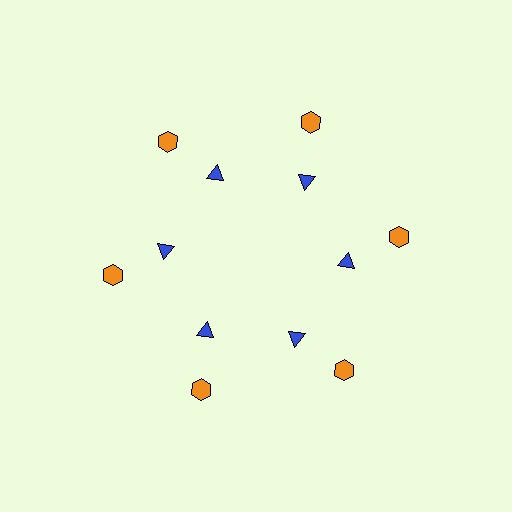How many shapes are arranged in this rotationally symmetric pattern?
There are 12 shapes, arranged in 6 groups of 2.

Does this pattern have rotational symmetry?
Yes, this pattern has 6-fold rotational symmetry. It looks the same after rotating 60 degrees around the center.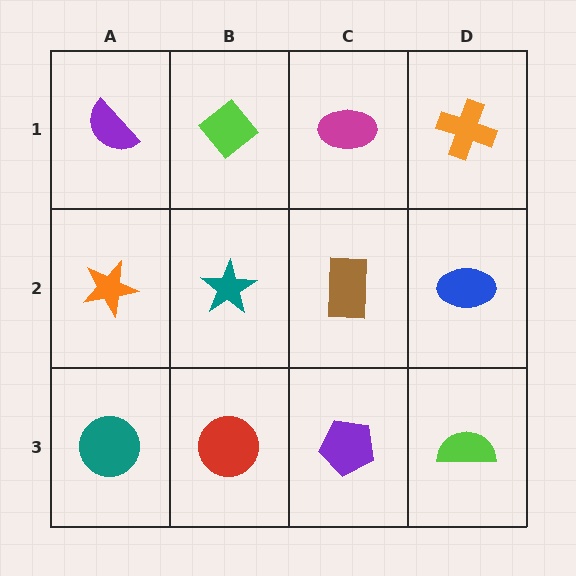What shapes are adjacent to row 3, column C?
A brown rectangle (row 2, column C), a red circle (row 3, column B), a lime semicircle (row 3, column D).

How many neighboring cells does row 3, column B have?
3.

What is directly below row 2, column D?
A lime semicircle.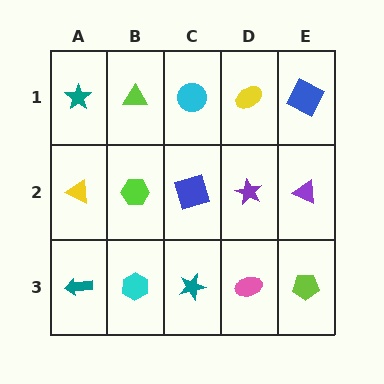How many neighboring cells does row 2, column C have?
4.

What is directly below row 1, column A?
A yellow triangle.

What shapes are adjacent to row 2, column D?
A yellow ellipse (row 1, column D), a pink ellipse (row 3, column D), a blue square (row 2, column C), a purple triangle (row 2, column E).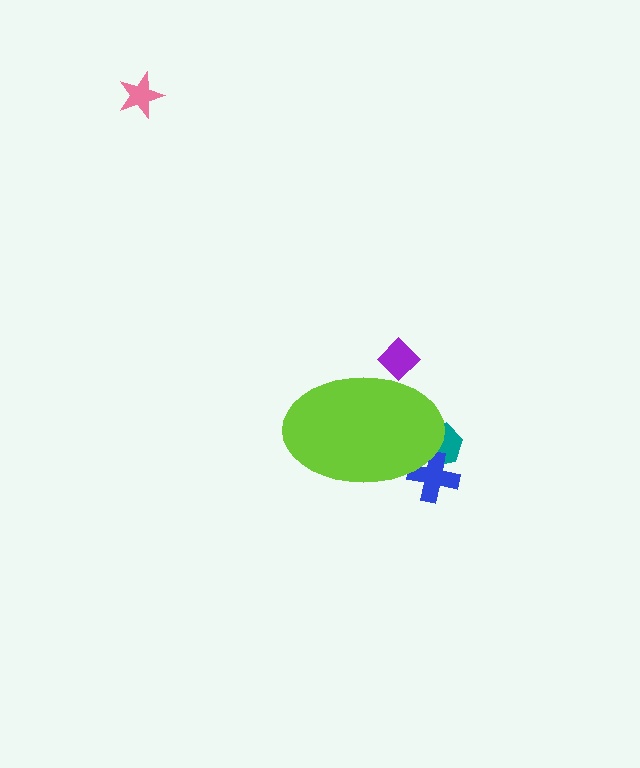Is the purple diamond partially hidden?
Yes, the purple diamond is partially hidden behind the lime ellipse.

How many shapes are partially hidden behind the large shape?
3 shapes are partially hidden.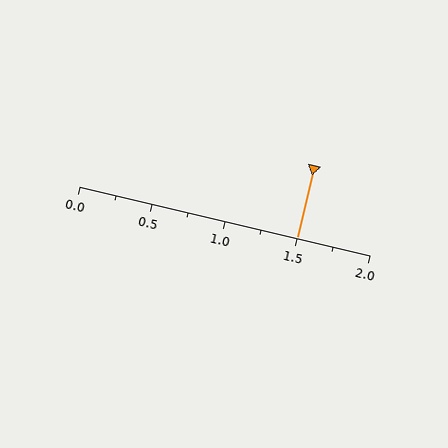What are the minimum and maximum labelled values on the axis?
The axis runs from 0.0 to 2.0.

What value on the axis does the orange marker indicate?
The marker indicates approximately 1.5.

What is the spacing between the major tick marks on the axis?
The major ticks are spaced 0.5 apart.